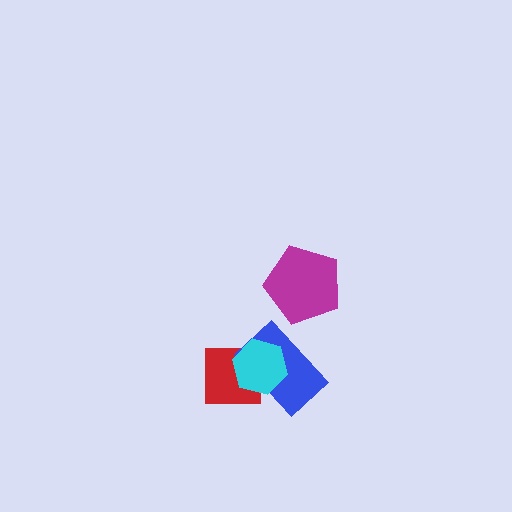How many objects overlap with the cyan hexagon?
2 objects overlap with the cyan hexagon.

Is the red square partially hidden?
Yes, it is partially covered by another shape.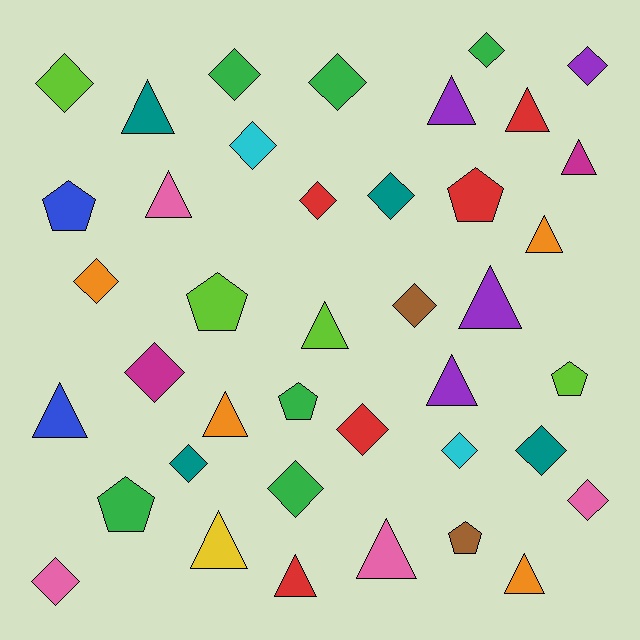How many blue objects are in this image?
There are 2 blue objects.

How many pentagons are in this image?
There are 7 pentagons.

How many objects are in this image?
There are 40 objects.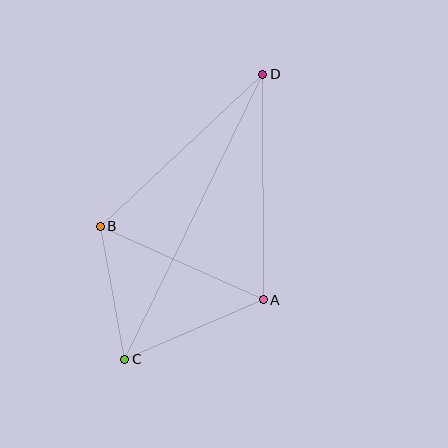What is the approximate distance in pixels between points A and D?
The distance between A and D is approximately 225 pixels.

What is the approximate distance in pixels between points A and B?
The distance between A and B is approximately 179 pixels.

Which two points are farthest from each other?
Points C and D are farthest from each other.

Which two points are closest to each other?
Points B and C are closest to each other.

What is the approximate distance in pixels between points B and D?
The distance between B and D is approximately 222 pixels.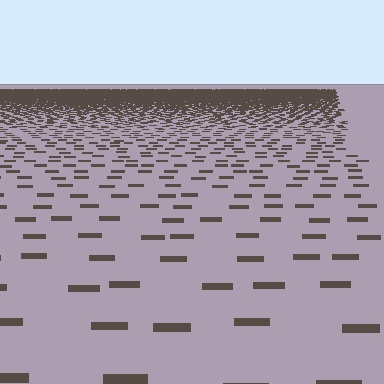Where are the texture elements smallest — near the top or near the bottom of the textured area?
Near the top.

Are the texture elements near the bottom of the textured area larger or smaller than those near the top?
Larger. Near the bottom, elements are closer to the viewer and appear at a bigger on-screen size.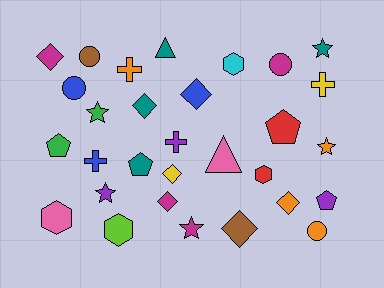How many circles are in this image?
There are 4 circles.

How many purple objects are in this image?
There are 3 purple objects.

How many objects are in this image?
There are 30 objects.